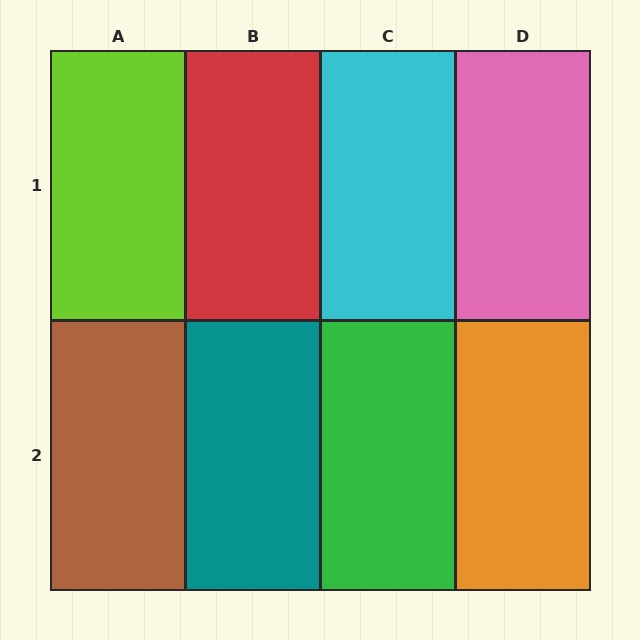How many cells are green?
1 cell is green.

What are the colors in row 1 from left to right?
Lime, red, cyan, pink.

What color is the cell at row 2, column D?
Orange.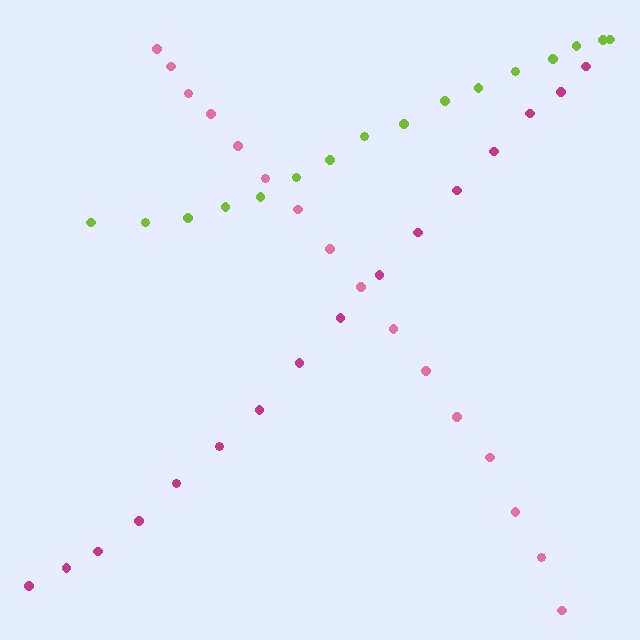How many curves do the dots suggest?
There are 3 distinct paths.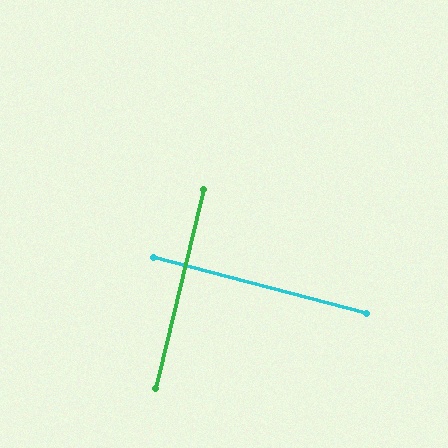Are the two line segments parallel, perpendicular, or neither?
Perpendicular — they meet at approximately 89°.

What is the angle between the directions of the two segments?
Approximately 89 degrees.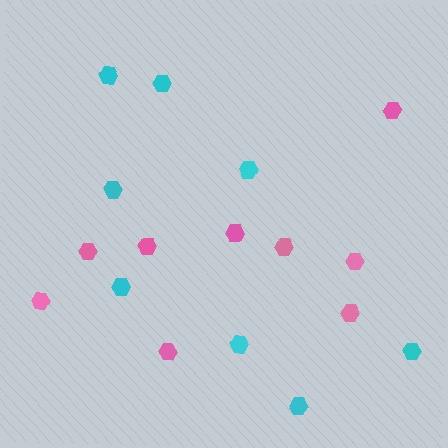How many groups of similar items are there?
There are 2 groups: one group of cyan hexagons (8) and one group of pink hexagons (9).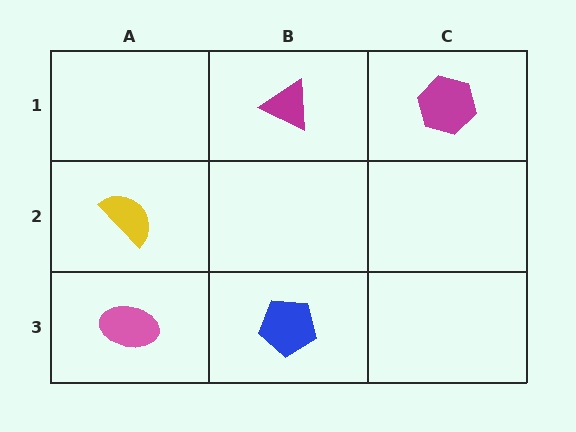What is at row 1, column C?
A magenta hexagon.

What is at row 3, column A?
A pink ellipse.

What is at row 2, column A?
A yellow semicircle.